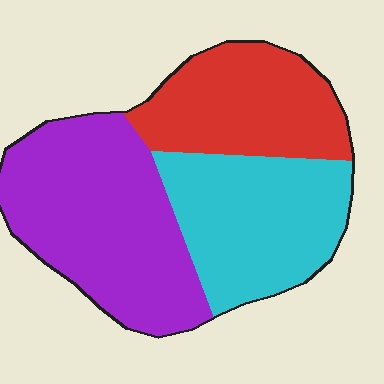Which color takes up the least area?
Red, at roughly 25%.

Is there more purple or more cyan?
Purple.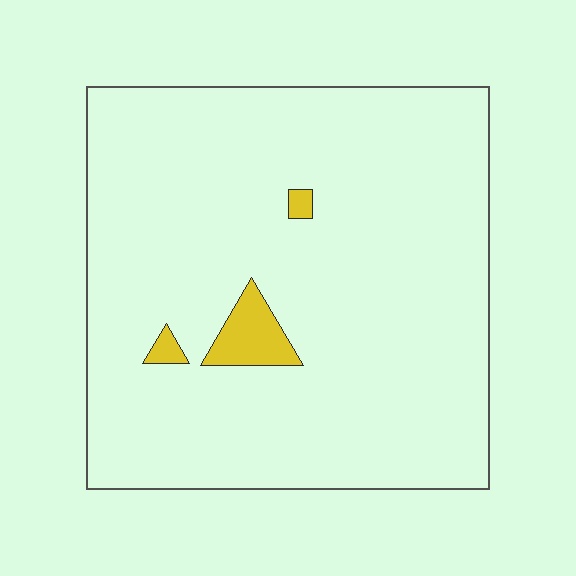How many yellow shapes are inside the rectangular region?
3.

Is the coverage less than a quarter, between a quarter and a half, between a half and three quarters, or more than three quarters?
Less than a quarter.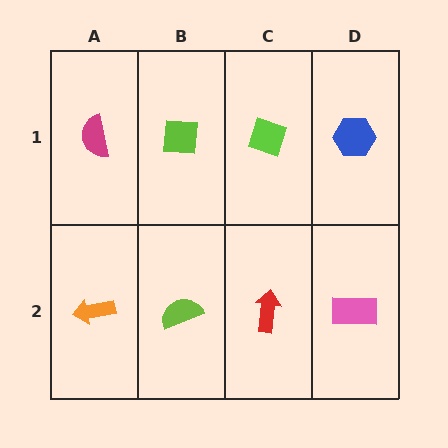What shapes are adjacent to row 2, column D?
A blue hexagon (row 1, column D), a red arrow (row 2, column C).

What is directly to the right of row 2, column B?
A red arrow.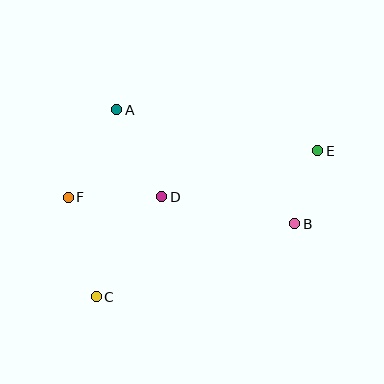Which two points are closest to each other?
Points B and E are closest to each other.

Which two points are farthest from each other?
Points C and E are farthest from each other.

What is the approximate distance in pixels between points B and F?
The distance between B and F is approximately 228 pixels.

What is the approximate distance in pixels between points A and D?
The distance between A and D is approximately 98 pixels.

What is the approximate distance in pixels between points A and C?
The distance between A and C is approximately 188 pixels.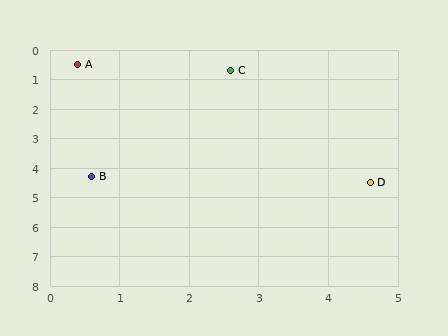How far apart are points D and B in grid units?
Points D and B are about 4.0 grid units apart.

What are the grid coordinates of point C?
Point C is at approximately (2.6, 0.7).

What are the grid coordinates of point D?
Point D is at approximately (4.6, 4.5).